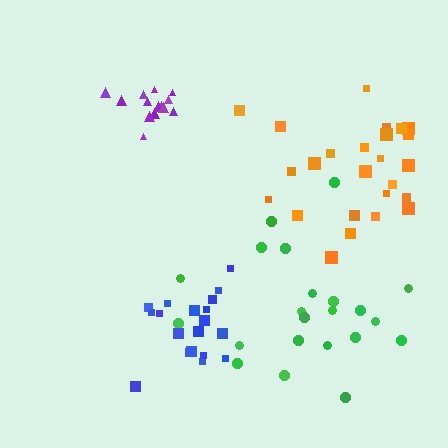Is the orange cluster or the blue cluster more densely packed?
Blue.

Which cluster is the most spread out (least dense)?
Orange.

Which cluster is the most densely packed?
Purple.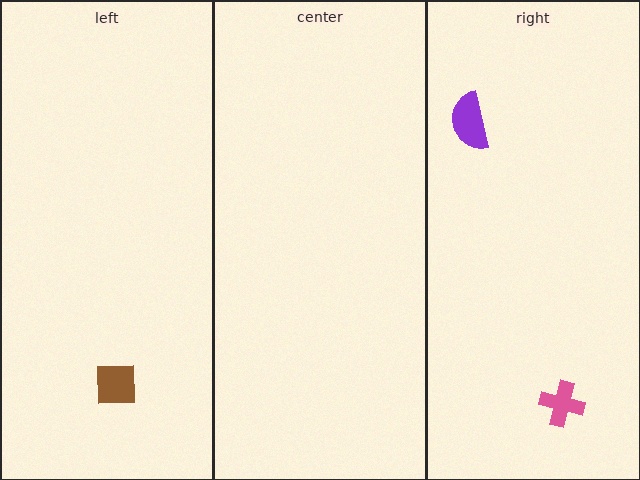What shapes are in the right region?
The pink cross, the purple semicircle.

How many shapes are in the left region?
1.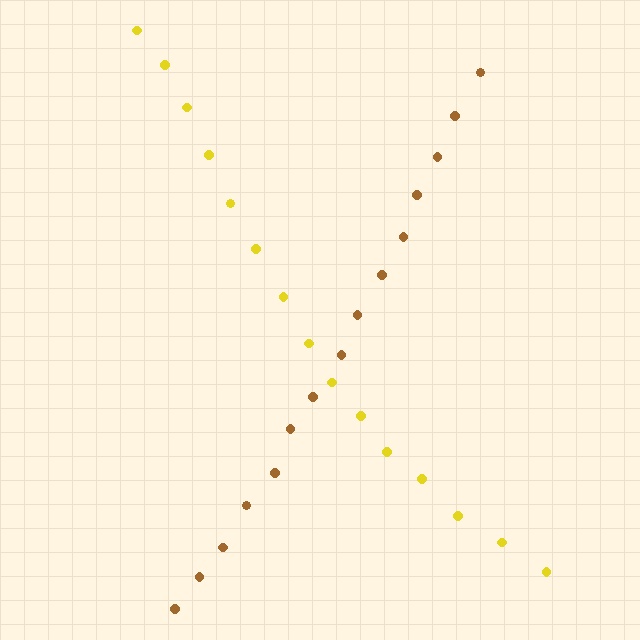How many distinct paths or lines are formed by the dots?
There are 2 distinct paths.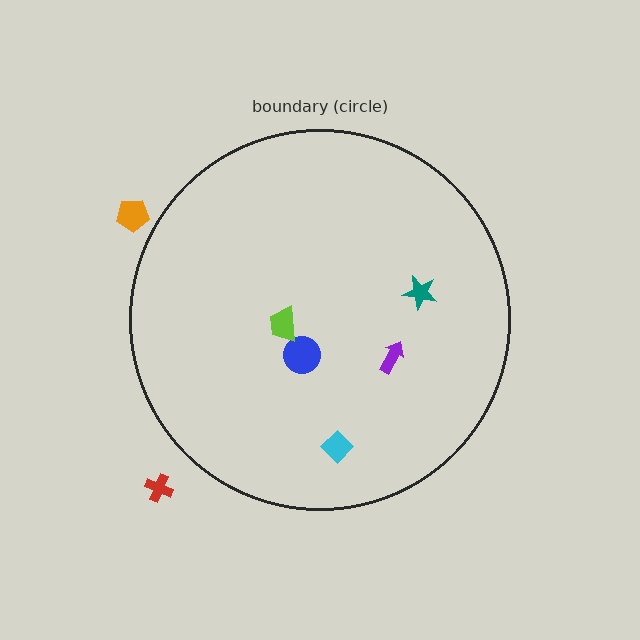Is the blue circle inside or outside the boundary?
Inside.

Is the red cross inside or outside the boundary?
Outside.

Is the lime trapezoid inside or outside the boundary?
Inside.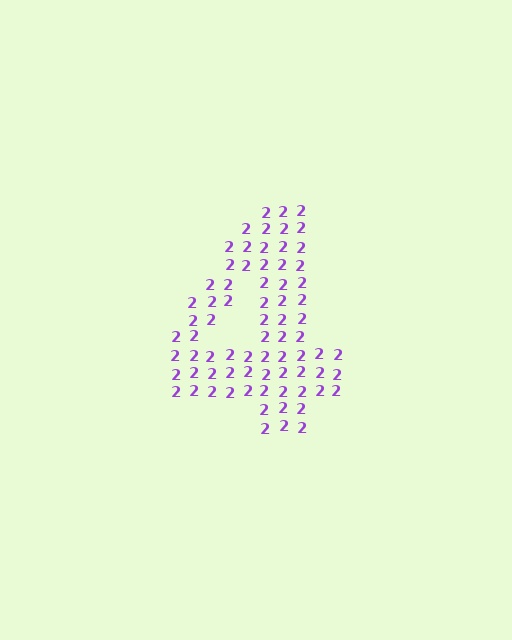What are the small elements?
The small elements are digit 2's.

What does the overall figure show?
The overall figure shows the digit 4.